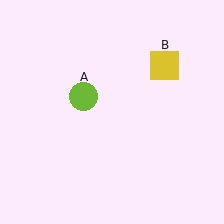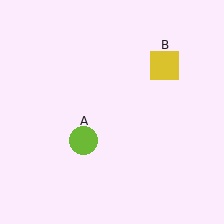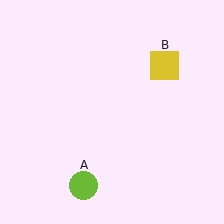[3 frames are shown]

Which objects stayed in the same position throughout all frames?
Yellow square (object B) remained stationary.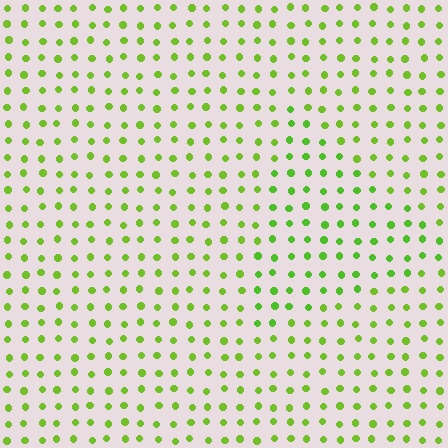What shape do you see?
I see a triangle.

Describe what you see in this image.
The image is filled with small lime elements in a uniform arrangement. A triangle-shaped region is visible where the elements are tinted to a slightly different hue, forming a subtle color boundary.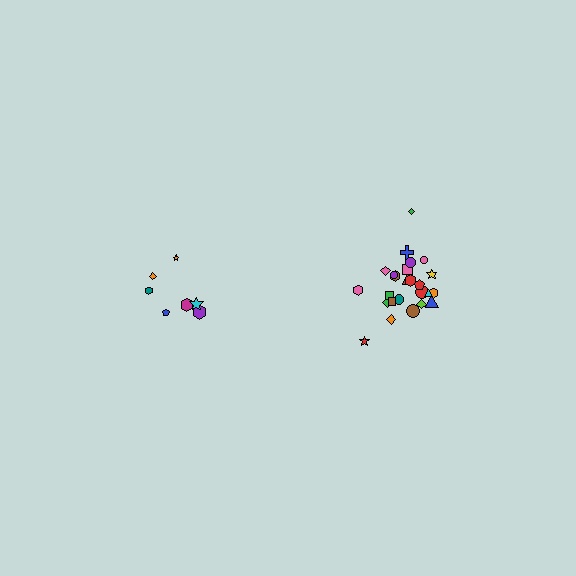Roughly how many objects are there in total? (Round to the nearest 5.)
Roughly 30 objects in total.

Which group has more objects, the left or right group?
The right group.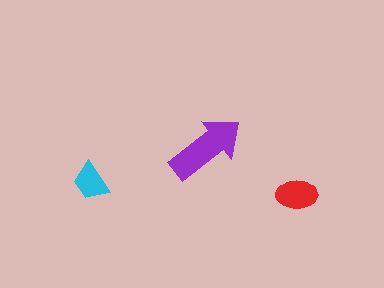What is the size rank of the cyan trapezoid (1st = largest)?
3rd.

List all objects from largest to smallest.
The purple arrow, the red ellipse, the cyan trapezoid.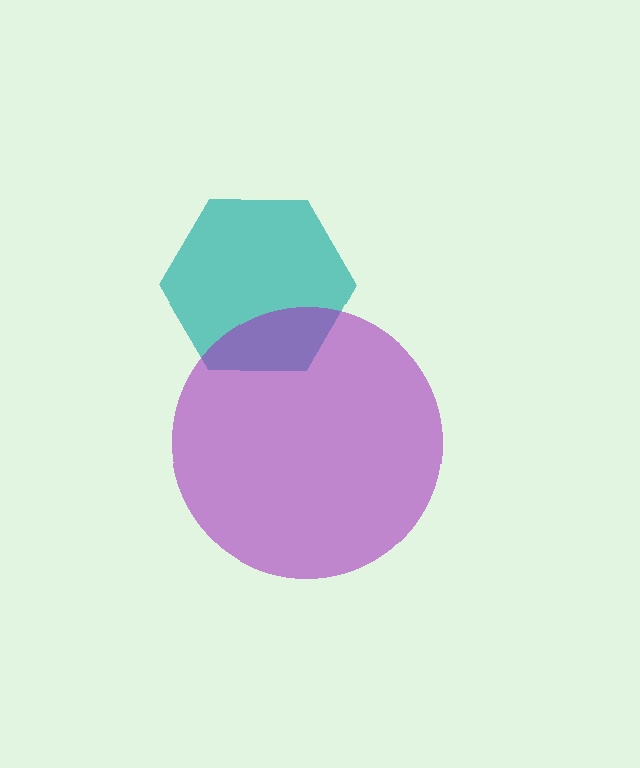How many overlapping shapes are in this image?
There are 2 overlapping shapes in the image.